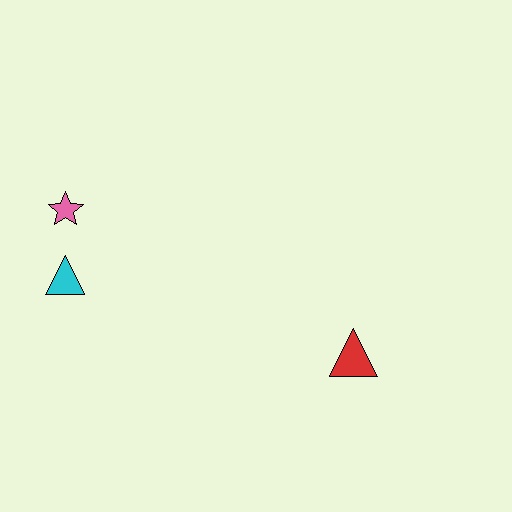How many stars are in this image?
There is 1 star.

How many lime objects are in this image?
There are no lime objects.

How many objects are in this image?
There are 3 objects.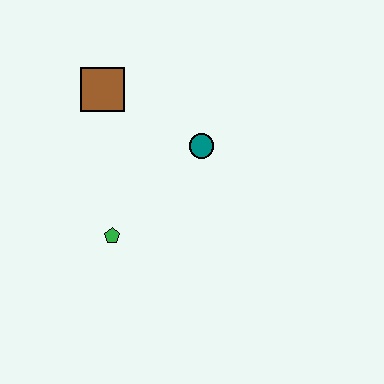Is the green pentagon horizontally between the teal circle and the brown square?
Yes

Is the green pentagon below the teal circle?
Yes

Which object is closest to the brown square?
The teal circle is closest to the brown square.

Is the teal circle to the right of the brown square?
Yes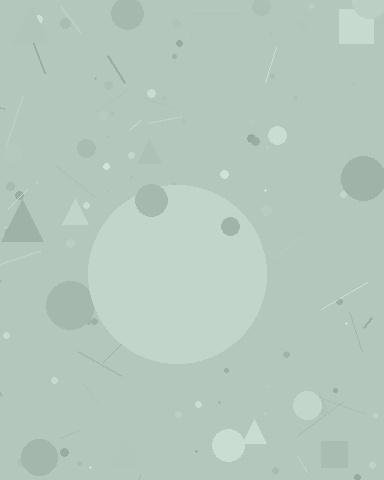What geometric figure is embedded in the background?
A circle is embedded in the background.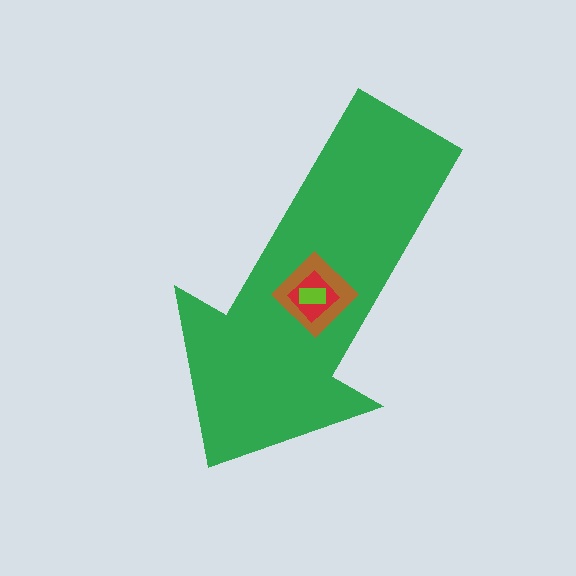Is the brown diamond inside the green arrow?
Yes.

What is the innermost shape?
The lime rectangle.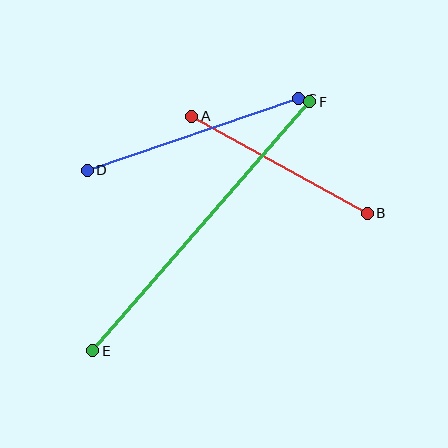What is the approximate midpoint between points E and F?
The midpoint is at approximately (201, 226) pixels.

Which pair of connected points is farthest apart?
Points E and F are farthest apart.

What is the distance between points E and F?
The distance is approximately 330 pixels.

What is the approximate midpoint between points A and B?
The midpoint is at approximately (279, 165) pixels.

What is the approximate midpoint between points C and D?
The midpoint is at approximately (193, 134) pixels.